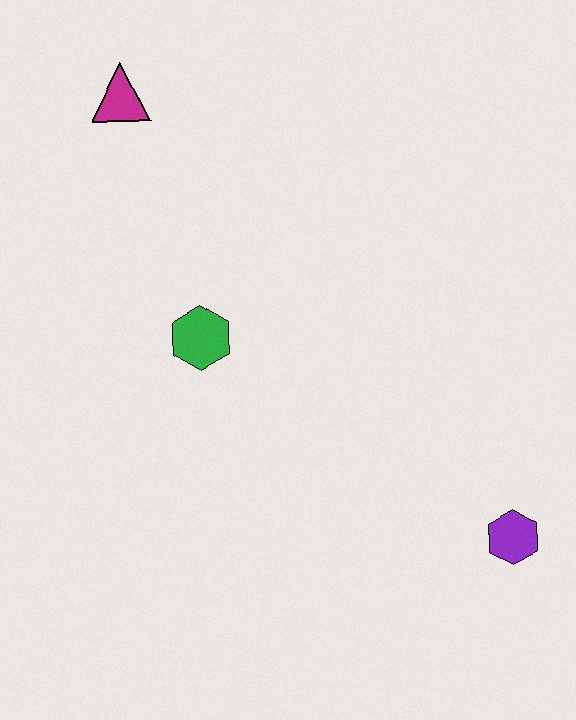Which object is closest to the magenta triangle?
The green hexagon is closest to the magenta triangle.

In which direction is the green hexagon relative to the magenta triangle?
The green hexagon is below the magenta triangle.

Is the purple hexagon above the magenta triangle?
No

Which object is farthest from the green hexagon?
The purple hexagon is farthest from the green hexagon.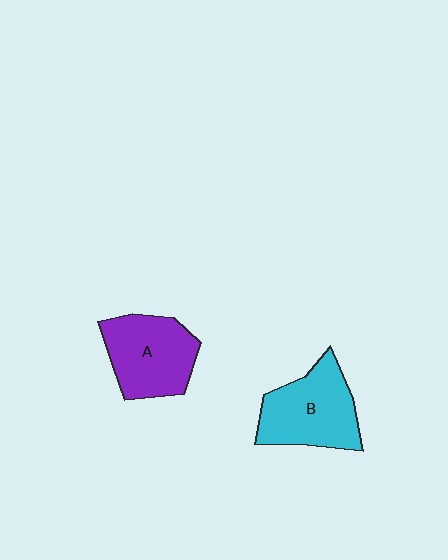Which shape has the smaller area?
Shape A (purple).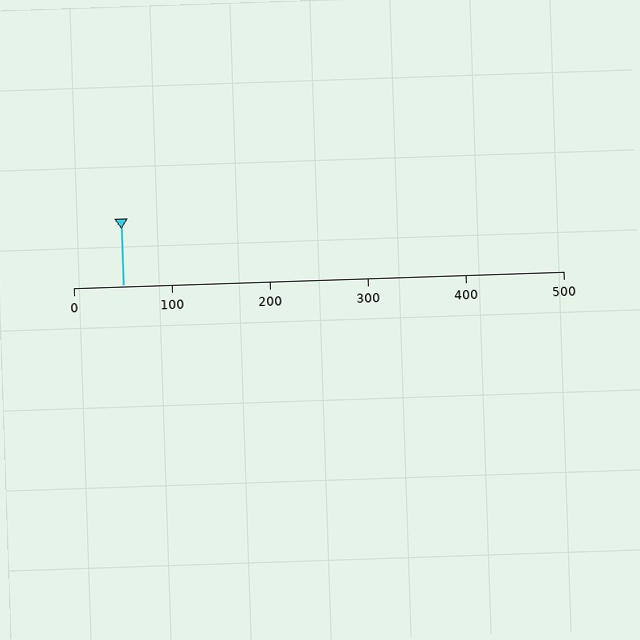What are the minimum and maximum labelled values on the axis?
The axis runs from 0 to 500.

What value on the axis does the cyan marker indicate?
The marker indicates approximately 50.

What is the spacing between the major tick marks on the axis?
The major ticks are spaced 100 apart.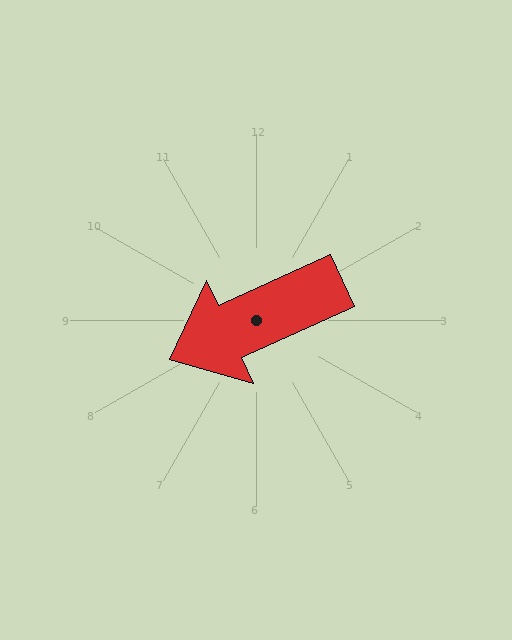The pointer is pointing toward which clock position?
Roughly 8 o'clock.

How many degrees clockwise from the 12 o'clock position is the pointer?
Approximately 245 degrees.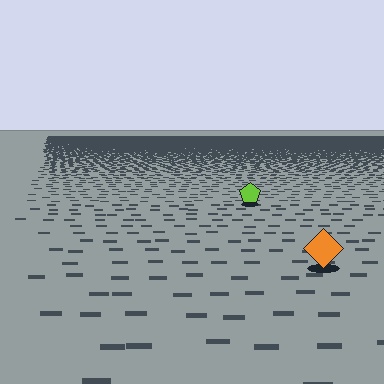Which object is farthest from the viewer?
The lime pentagon is farthest from the viewer. It appears smaller and the ground texture around it is denser.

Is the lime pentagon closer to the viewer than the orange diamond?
No. The orange diamond is closer — you can tell from the texture gradient: the ground texture is coarser near it.